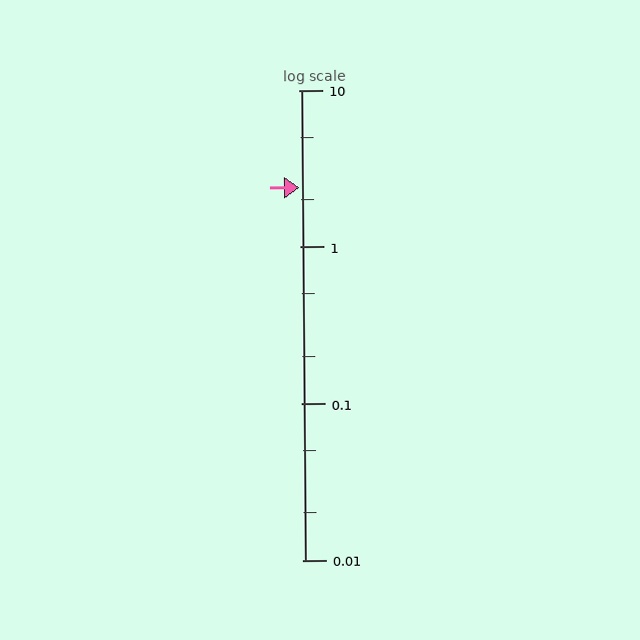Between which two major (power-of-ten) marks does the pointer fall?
The pointer is between 1 and 10.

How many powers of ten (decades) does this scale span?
The scale spans 3 decades, from 0.01 to 10.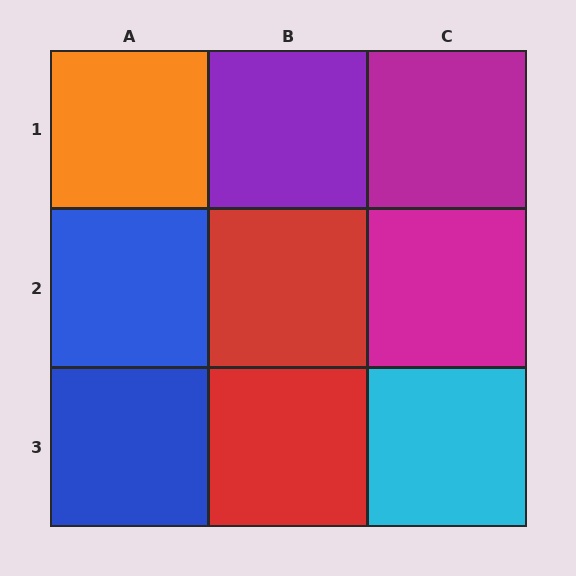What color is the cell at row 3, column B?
Red.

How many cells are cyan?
1 cell is cyan.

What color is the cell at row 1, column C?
Magenta.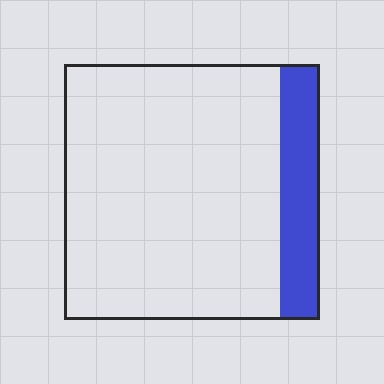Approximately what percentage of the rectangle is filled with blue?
Approximately 15%.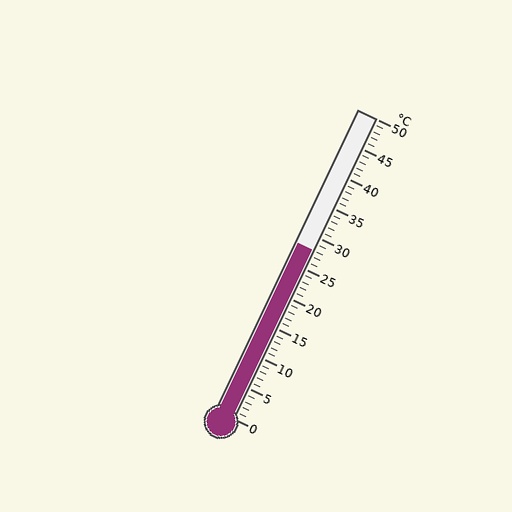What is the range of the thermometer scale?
The thermometer scale ranges from 0°C to 50°C.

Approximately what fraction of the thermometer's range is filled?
The thermometer is filled to approximately 55% of its range.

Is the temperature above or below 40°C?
The temperature is below 40°C.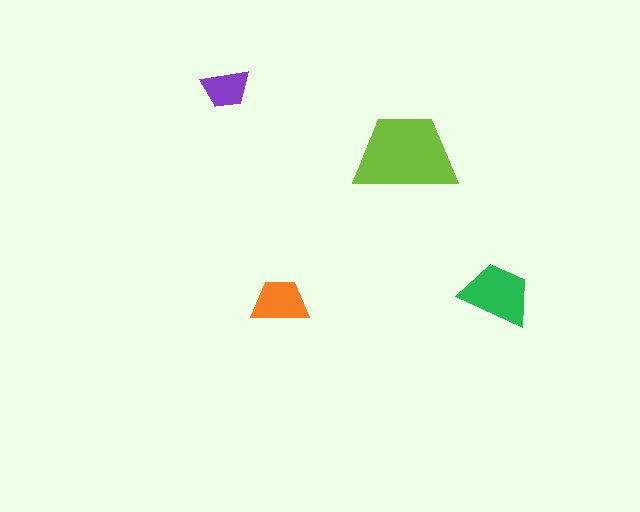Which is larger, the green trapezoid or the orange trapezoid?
The green one.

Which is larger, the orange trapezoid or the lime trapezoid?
The lime one.